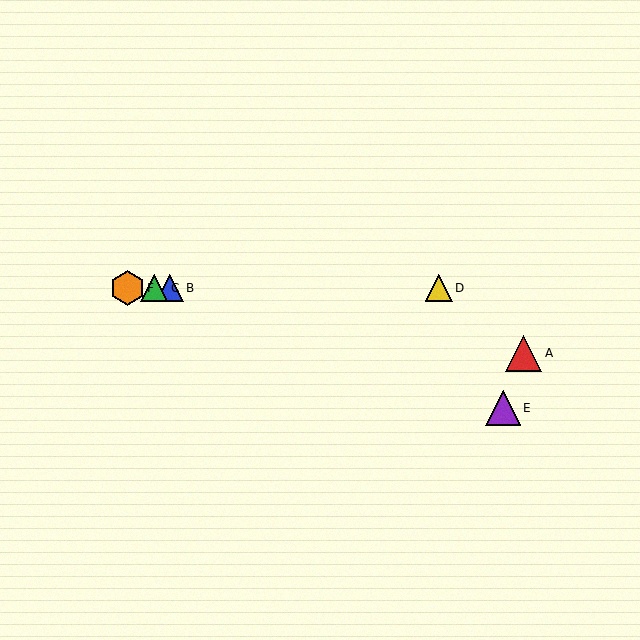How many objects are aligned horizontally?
4 objects (B, C, D, F) are aligned horizontally.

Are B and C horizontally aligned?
Yes, both are at y≈288.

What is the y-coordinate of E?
Object E is at y≈408.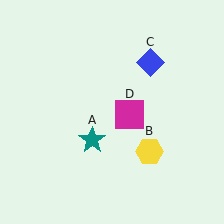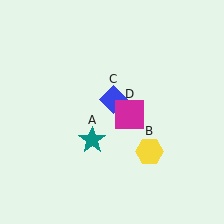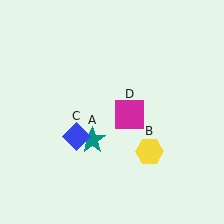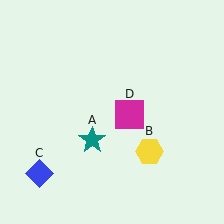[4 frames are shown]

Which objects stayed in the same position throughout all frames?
Teal star (object A) and yellow hexagon (object B) and magenta square (object D) remained stationary.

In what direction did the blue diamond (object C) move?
The blue diamond (object C) moved down and to the left.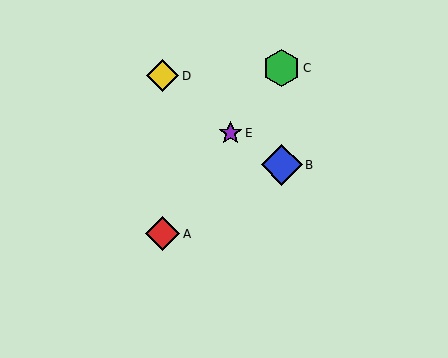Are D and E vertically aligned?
No, D is at x≈163 and E is at x≈230.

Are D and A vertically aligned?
Yes, both are at x≈163.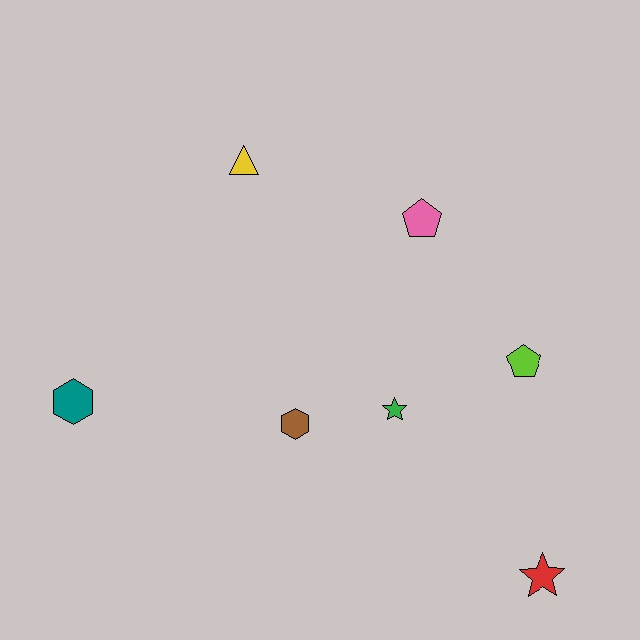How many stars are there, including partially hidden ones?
There are 2 stars.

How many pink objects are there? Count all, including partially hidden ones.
There is 1 pink object.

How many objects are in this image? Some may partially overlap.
There are 7 objects.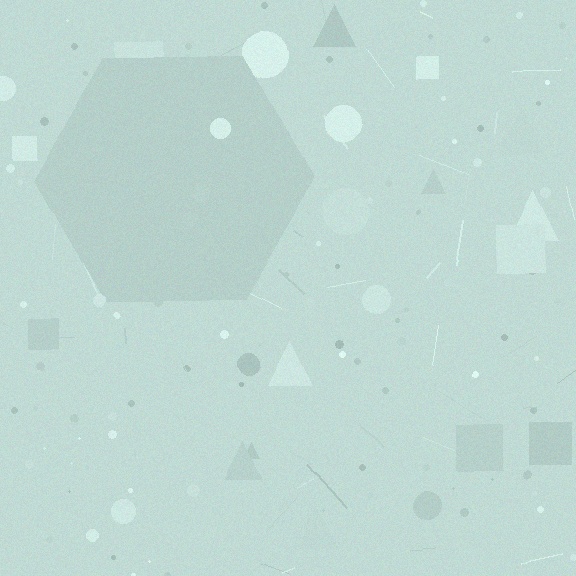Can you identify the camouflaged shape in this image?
The camouflaged shape is a hexagon.